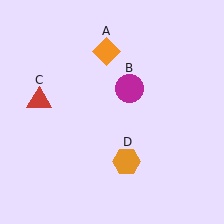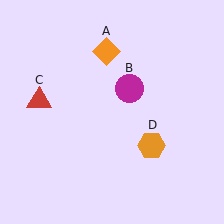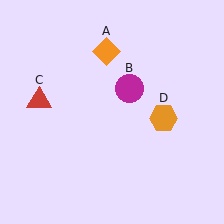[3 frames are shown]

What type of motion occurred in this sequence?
The orange hexagon (object D) rotated counterclockwise around the center of the scene.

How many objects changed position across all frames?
1 object changed position: orange hexagon (object D).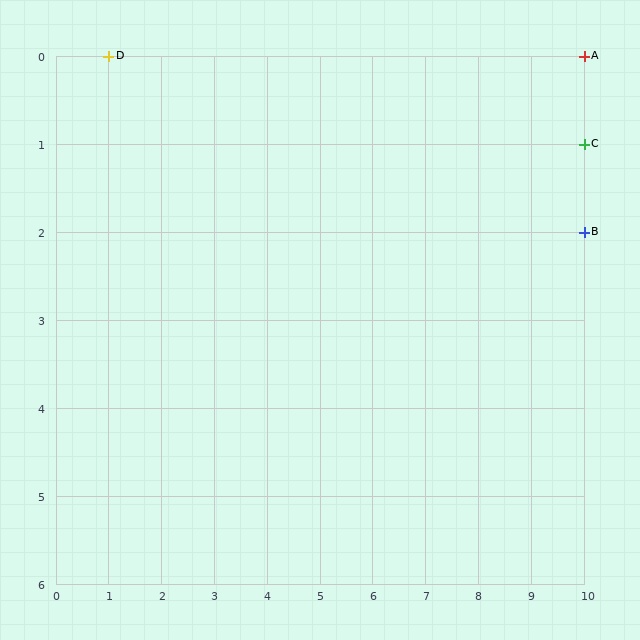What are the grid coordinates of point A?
Point A is at grid coordinates (10, 0).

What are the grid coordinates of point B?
Point B is at grid coordinates (10, 2).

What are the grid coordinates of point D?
Point D is at grid coordinates (1, 0).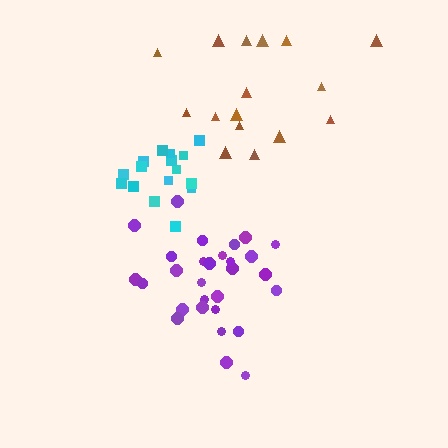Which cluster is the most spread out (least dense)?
Brown.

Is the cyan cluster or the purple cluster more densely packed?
Cyan.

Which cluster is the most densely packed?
Cyan.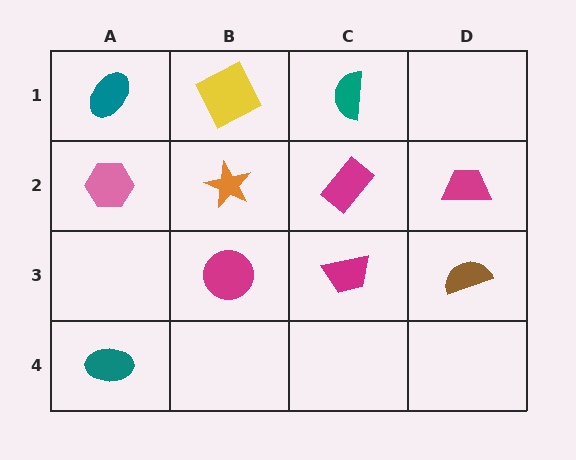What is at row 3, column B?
A magenta circle.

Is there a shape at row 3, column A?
No, that cell is empty.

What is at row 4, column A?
A teal ellipse.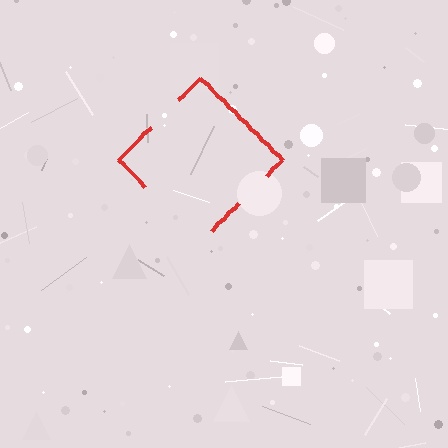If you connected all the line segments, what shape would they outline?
They would outline a diamond.